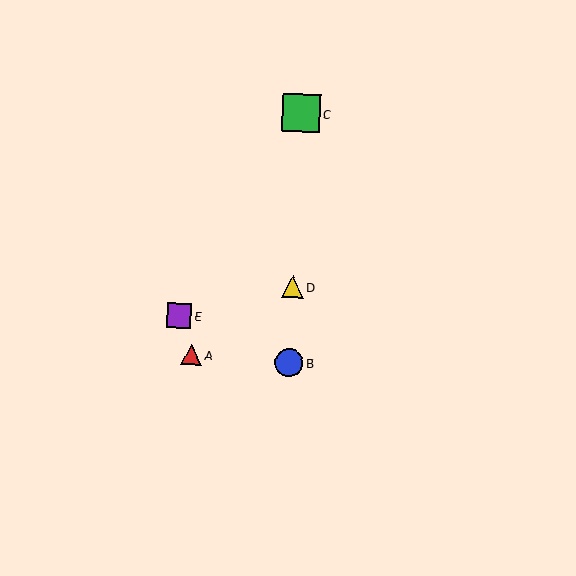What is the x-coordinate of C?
Object C is at x≈301.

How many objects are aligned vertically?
3 objects (B, C, D) are aligned vertically.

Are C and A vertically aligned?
No, C is at x≈301 and A is at x≈192.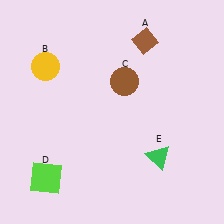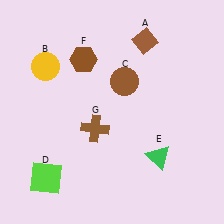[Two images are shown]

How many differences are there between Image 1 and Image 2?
There are 2 differences between the two images.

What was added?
A brown hexagon (F), a brown cross (G) were added in Image 2.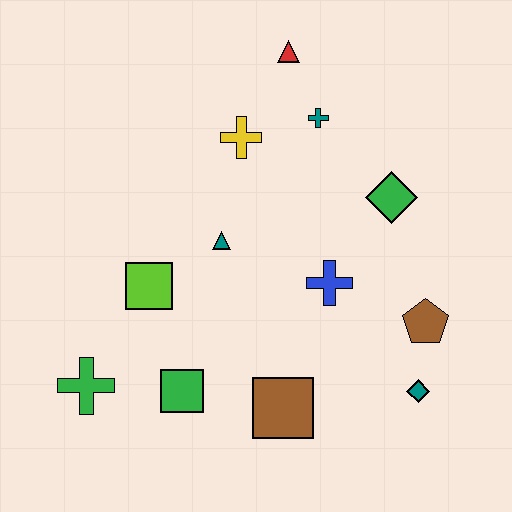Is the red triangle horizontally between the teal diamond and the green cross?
Yes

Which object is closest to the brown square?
The green square is closest to the brown square.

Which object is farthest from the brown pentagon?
The green cross is farthest from the brown pentagon.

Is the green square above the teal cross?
No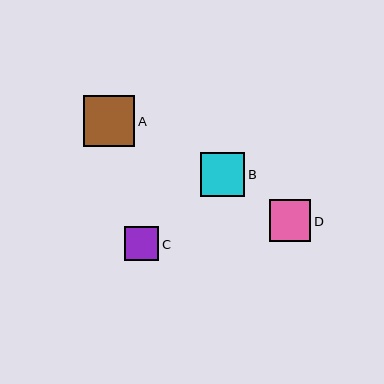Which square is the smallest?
Square C is the smallest with a size of approximately 34 pixels.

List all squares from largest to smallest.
From largest to smallest: A, B, D, C.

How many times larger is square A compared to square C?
Square A is approximately 1.5 times the size of square C.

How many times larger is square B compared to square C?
Square B is approximately 1.3 times the size of square C.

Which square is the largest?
Square A is the largest with a size of approximately 51 pixels.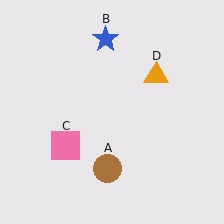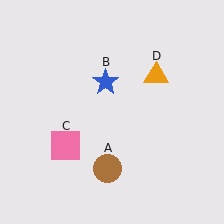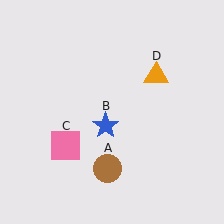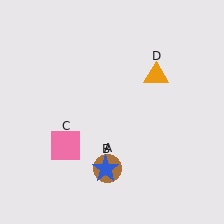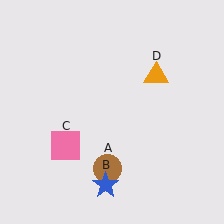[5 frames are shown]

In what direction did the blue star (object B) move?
The blue star (object B) moved down.